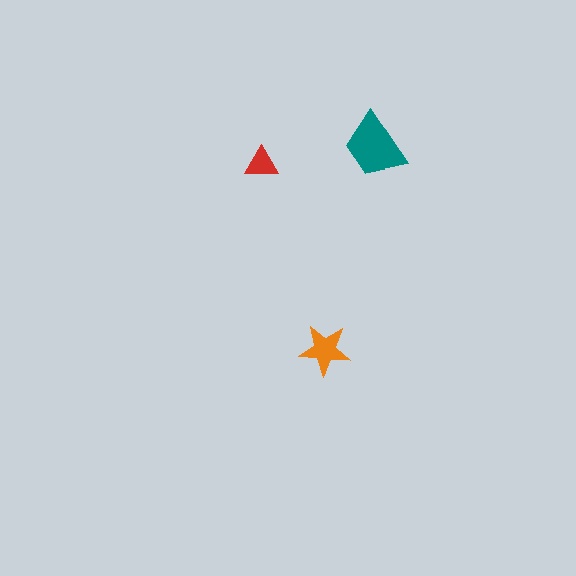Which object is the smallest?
The red triangle.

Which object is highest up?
The teal trapezoid is topmost.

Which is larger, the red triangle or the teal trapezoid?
The teal trapezoid.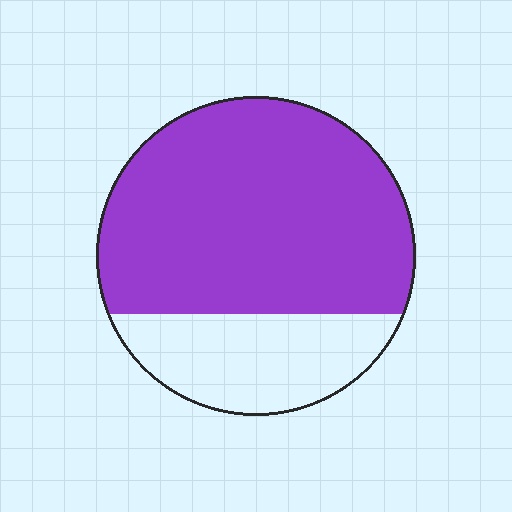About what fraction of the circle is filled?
About three quarters (3/4).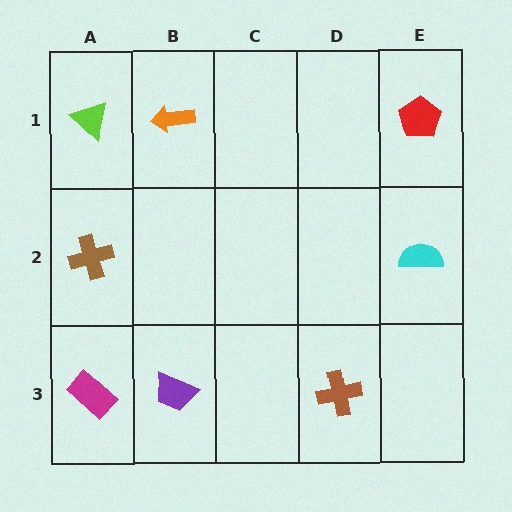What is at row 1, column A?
A lime triangle.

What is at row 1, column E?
A red pentagon.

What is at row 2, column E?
A cyan semicircle.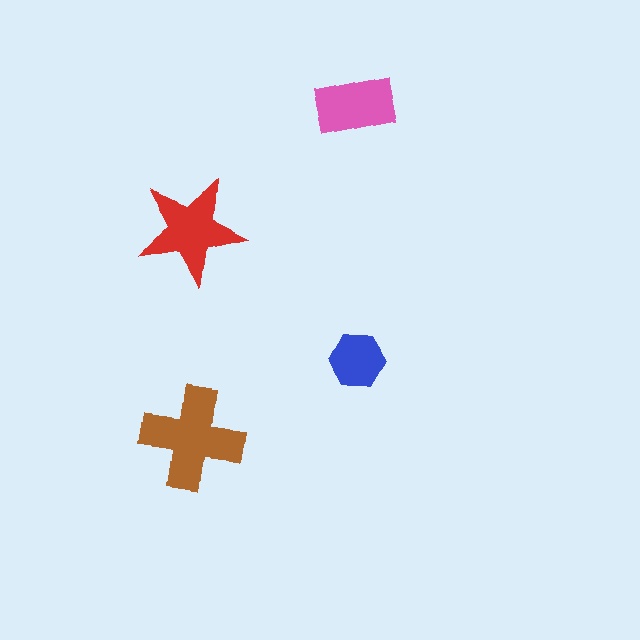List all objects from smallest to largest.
The blue hexagon, the pink rectangle, the red star, the brown cross.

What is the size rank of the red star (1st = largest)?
2nd.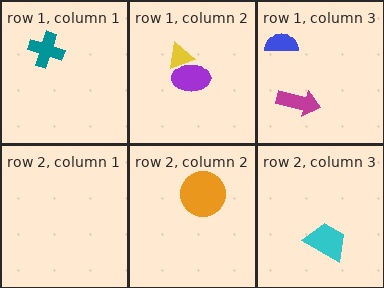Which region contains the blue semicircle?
The row 1, column 3 region.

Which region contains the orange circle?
The row 2, column 2 region.